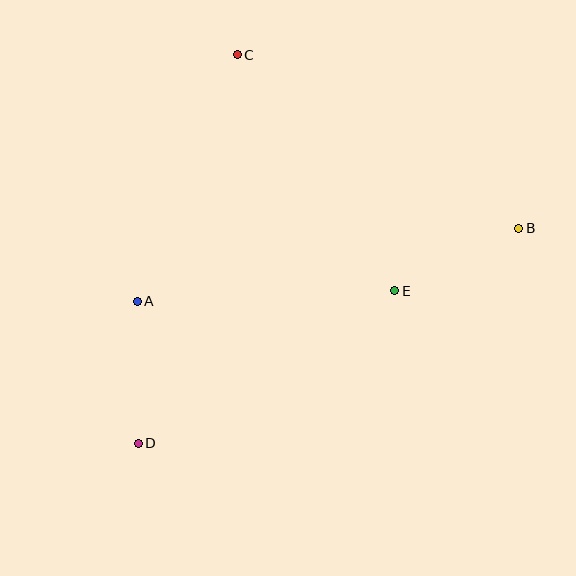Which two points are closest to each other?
Points B and E are closest to each other.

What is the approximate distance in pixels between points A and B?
The distance between A and B is approximately 388 pixels.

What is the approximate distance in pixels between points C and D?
The distance between C and D is approximately 401 pixels.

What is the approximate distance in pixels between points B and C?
The distance between B and C is approximately 330 pixels.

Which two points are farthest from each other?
Points B and D are farthest from each other.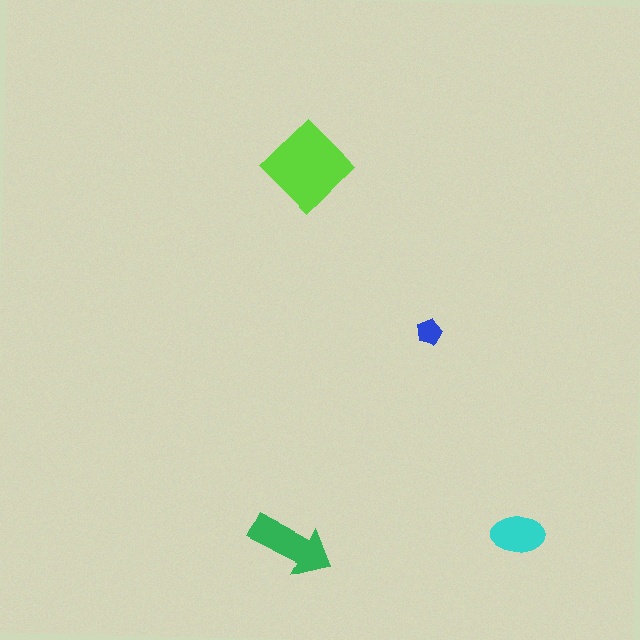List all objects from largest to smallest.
The lime diamond, the green arrow, the cyan ellipse, the blue pentagon.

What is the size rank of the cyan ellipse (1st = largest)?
3rd.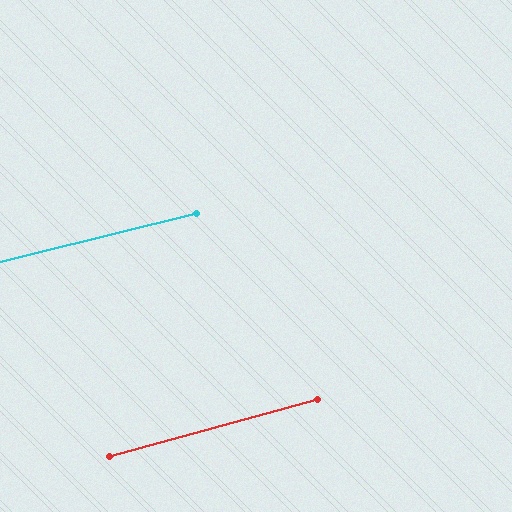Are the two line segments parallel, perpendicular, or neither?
Parallel — their directions differ by only 1.7°.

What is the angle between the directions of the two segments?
Approximately 2 degrees.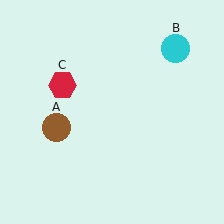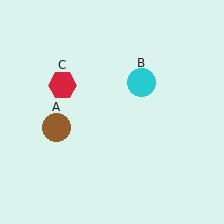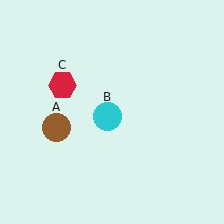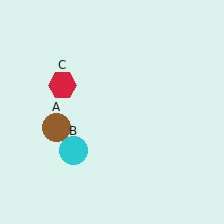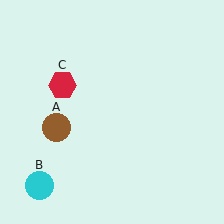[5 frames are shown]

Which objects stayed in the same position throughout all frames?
Brown circle (object A) and red hexagon (object C) remained stationary.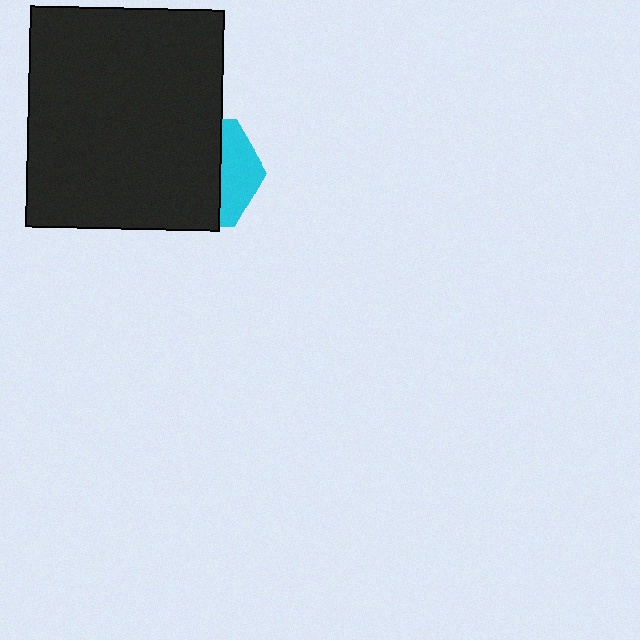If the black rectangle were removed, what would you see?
You would see the complete cyan hexagon.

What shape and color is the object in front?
The object in front is a black rectangle.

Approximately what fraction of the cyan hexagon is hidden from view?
Roughly 67% of the cyan hexagon is hidden behind the black rectangle.